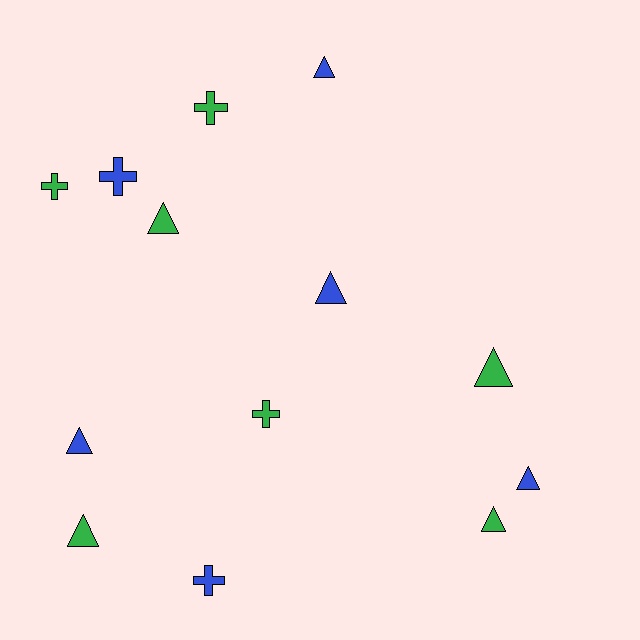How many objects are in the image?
There are 13 objects.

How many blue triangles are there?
There are 4 blue triangles.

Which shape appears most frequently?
Triangle, with 8 objects.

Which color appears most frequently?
Green, with 7 objects.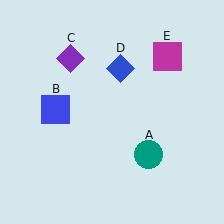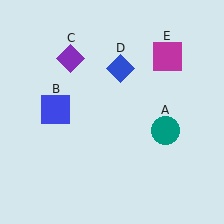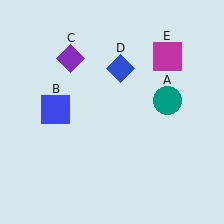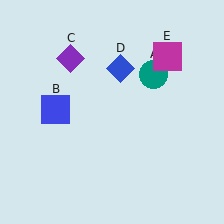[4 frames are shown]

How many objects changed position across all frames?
1 object changed position: teal circle (object A).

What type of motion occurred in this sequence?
The teal circle (object A) rotated counterclockwise around the center of the scene.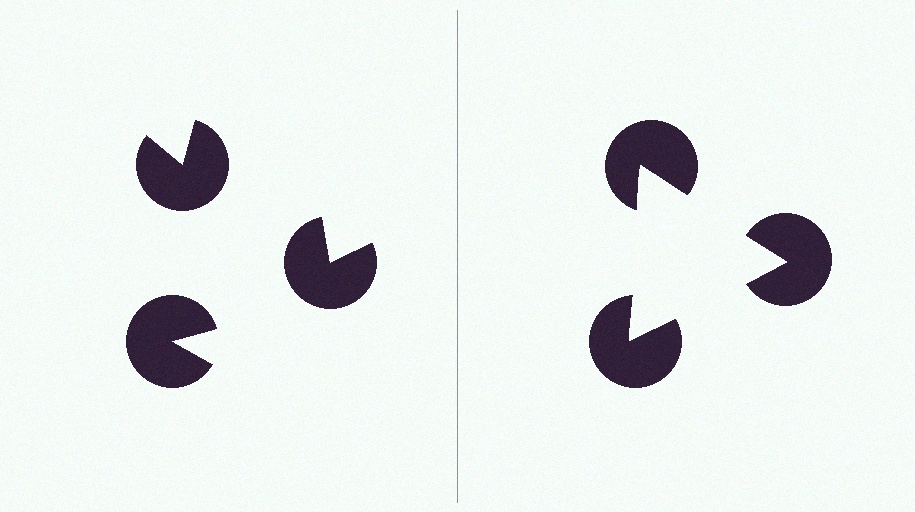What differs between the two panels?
The pac-man discs are positioned identically on both sides; only the wedge orientations differ. On the right they align to a triangle; on the left they are misaligned.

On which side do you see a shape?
An illusory triangle appears on the right side. On the left side the wedge cuts are rotated, so no coherent shape forms.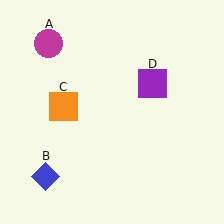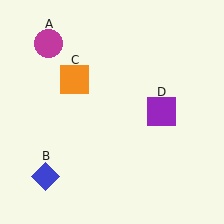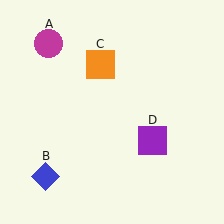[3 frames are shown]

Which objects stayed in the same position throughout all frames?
Magenta circle (object A) and blue diamond (object B) remained stationary.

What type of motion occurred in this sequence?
The orange square (object C), purple square (object D) rotated clockwise around the center of the scene.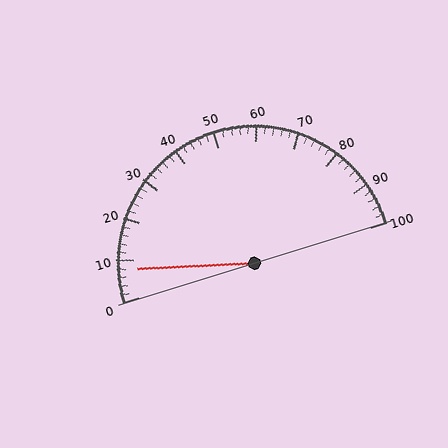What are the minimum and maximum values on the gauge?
The gauge ranges from 0 to 100.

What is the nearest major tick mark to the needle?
The nearest major tick mark is 10.